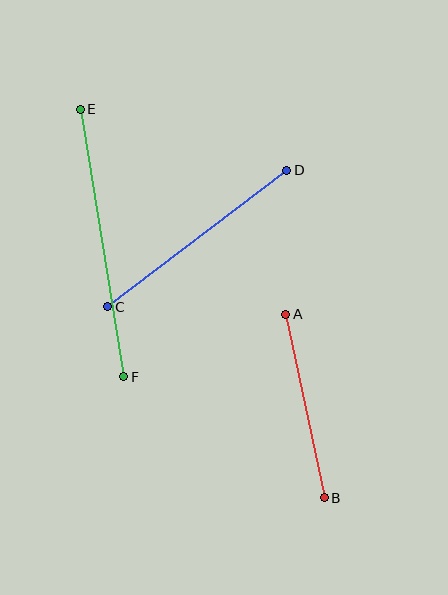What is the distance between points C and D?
The distance is approximately 225 pixels.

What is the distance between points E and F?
The distance is approximately 271 pixels.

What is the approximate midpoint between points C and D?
The midpoint is at approximately (197, 238) pixels.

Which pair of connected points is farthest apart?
Points E and F are farthest apart.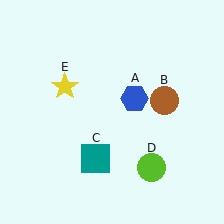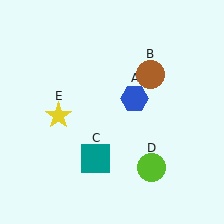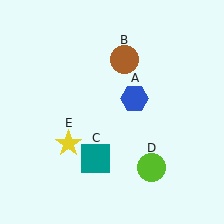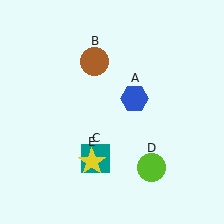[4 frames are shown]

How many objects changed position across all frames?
2 objects changed position: brown circle (object B), yellow star (object E).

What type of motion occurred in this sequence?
The brown circle (object B), yellow star (object E) rotated counterclockwise around the center of the scene.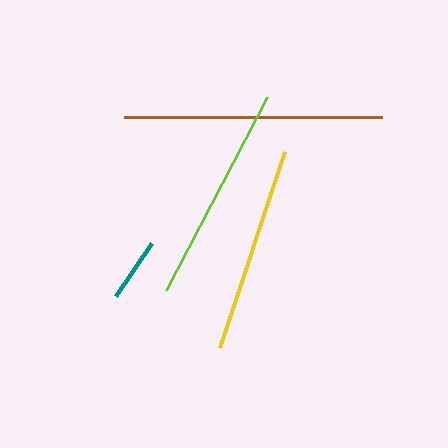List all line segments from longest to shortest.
From longest to shortest: brown, lime, yellow, teal.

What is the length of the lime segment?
The lime segment is approximately 218 pixels long.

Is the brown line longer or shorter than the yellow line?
The brown line is longer than the yellow line.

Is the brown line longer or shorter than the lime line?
The brown line is longer than the lime line.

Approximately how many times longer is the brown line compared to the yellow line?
The brown line is approximately 1.3 times the length of the yellow line.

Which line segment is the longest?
The brown line is the longest at approximately 258 pixels.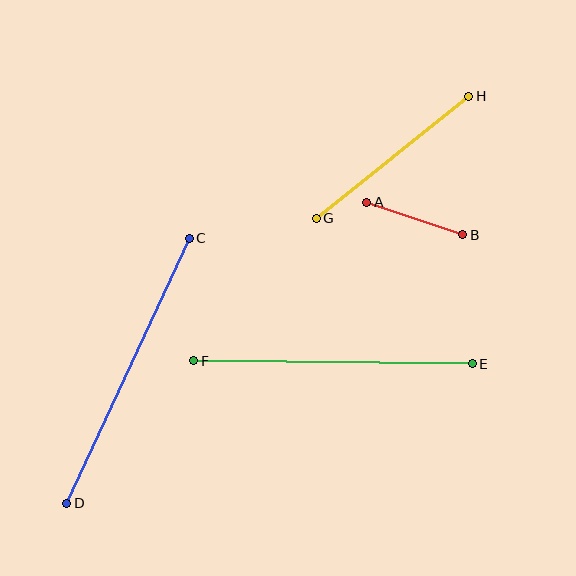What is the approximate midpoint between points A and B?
The midpoint is at approximately (415, 219) pixels.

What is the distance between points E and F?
The distance is approximately 279 pixels.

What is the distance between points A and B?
The distance is approximately 102 pixels.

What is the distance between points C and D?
The distance is approximately 292 pixels.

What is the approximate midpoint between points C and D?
The midpoint is at approximately (128, 371) pixels.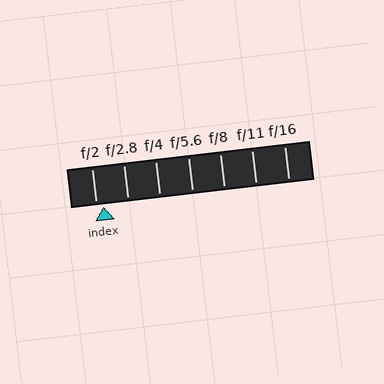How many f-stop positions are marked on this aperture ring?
There are 7 f-stop positions marked.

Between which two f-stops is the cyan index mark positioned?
The index mark is between f/2 and f/2.8.